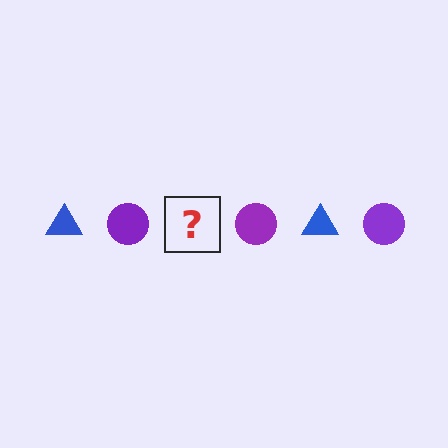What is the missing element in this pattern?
The missing element is a blue triangle.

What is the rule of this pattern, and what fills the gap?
The rule is that the pattern alternates between blue triangle and purple circle. The gap should be filled with a blue triangle.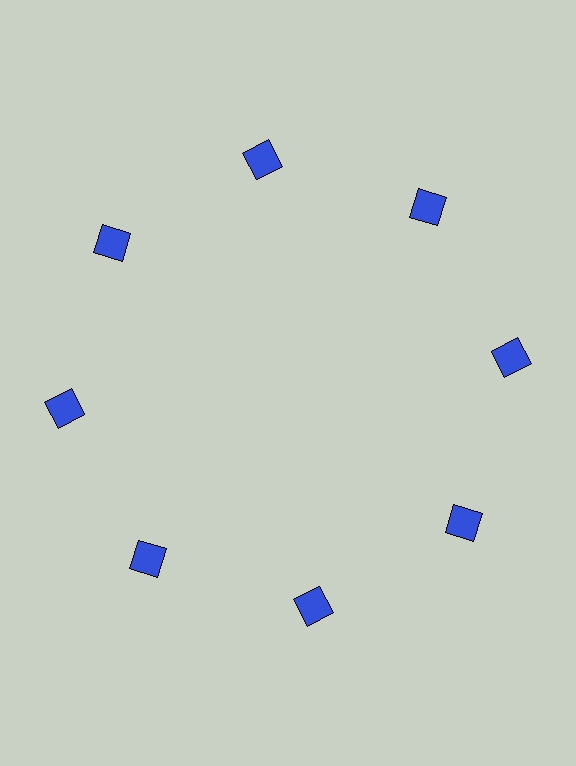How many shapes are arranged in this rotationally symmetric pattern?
There are 8 shapes, arranged in 8 groups of 1.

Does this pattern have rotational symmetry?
Yes, this pattern has 8-fold rotational symmetry. It looks the same after rotating 45 degrees around the center.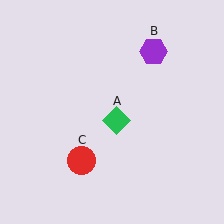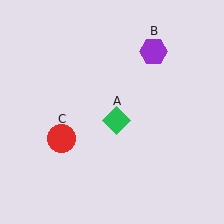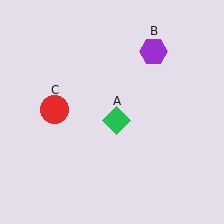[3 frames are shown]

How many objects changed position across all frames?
1 object changed position: red circle (object C).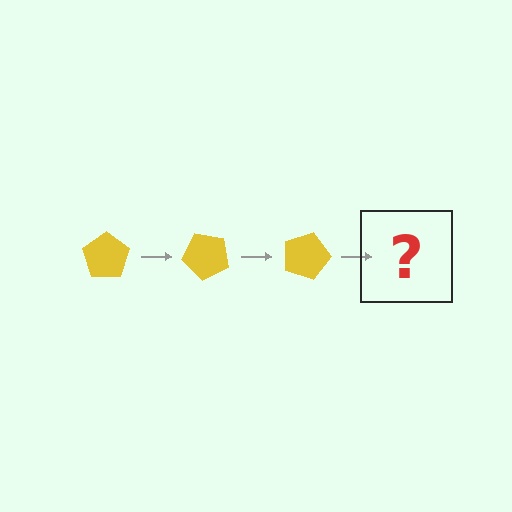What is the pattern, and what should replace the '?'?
The pattern is that the pentagon rotates 45 degrees each step. The '?' should be a yellow pentagon rotated 135 degrees.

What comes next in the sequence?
The next element should be a yellow pentagon rotated 135 degrees.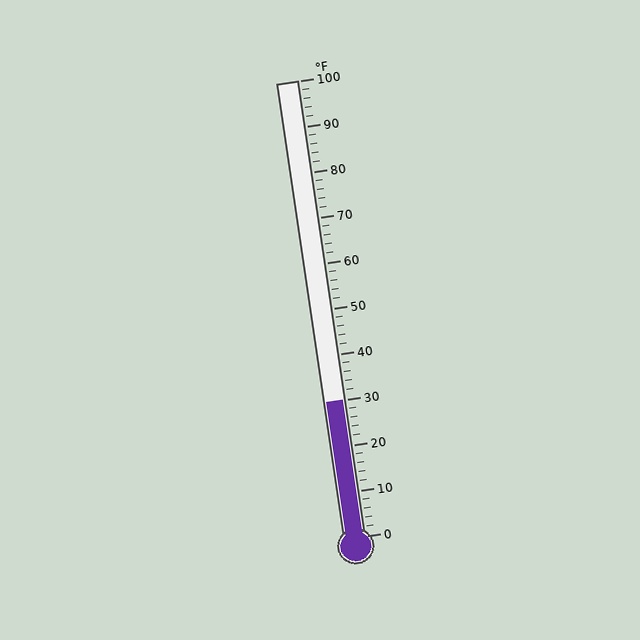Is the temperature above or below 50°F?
The temperature is below 50°F.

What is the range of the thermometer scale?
The thermometer scale ranges from 0°F to 100°F.